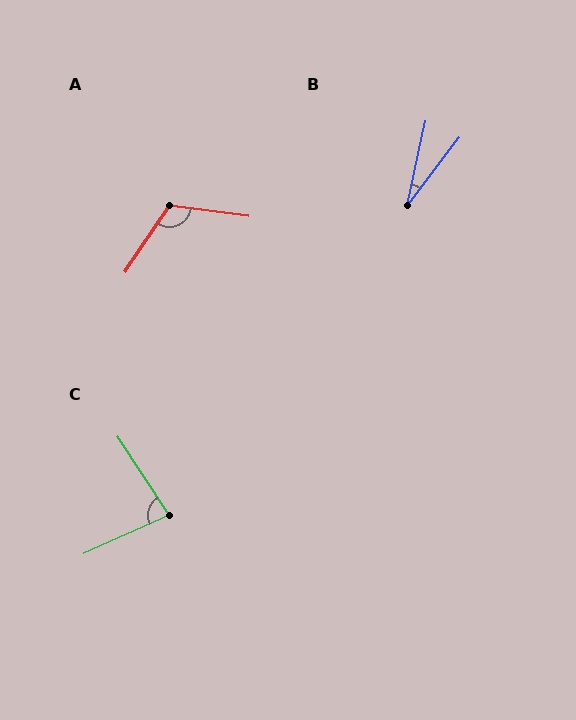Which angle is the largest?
A, at approximately 117 degrees.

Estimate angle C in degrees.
Approximately 81 degrees.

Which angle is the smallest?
B, at approximately 25 degrees.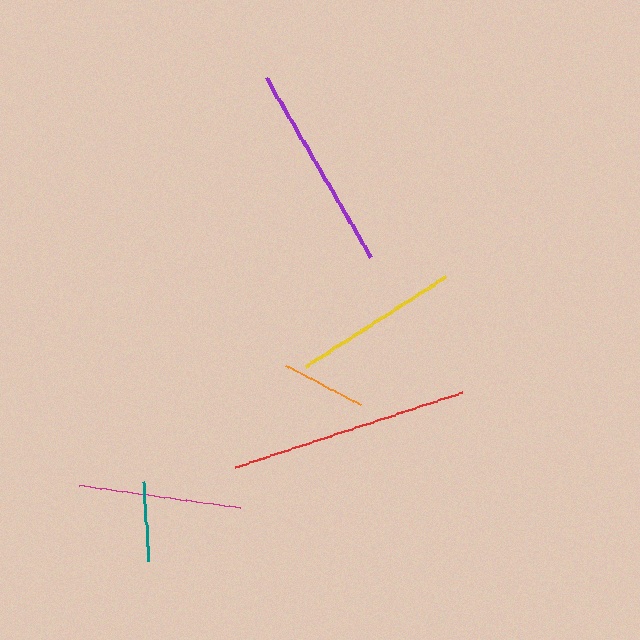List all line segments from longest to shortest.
From longest to shortest: red, purple, yellow, magenta, orange, teal.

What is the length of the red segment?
The red segment is approximately 239 pixels long.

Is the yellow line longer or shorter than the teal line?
The yellow line is longer than the teal line.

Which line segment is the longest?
The red line is the longest at approximately 239 pixels.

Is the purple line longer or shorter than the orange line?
The purple line is longer than the orange line.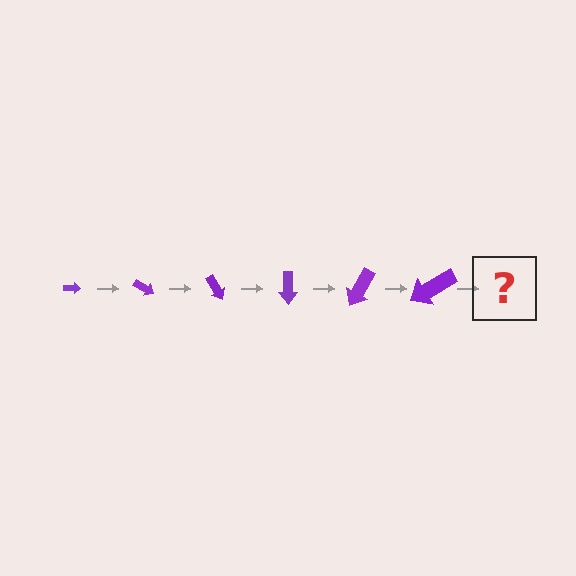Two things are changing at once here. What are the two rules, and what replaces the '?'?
The two rules are that the arrow grows larger each step and it rotates 30 degrees each step. The '?' should be an arrow, larger than the previous one and rotated 180 degrees from the start.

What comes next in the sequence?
The next element should be an arrow, larger than the previous one and rotated 180 degrees from the start.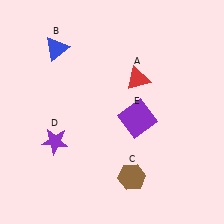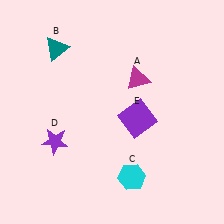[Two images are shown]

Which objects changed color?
A changed from red to magenta. B changed from blue to teal. C changed from brown to cyan.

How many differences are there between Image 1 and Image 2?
There are 3 differences between the two images.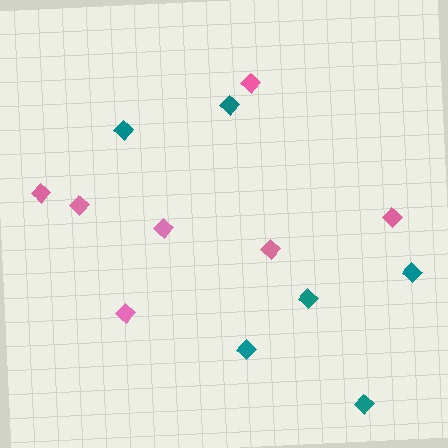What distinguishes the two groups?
There are 2 groups: one group of pink diamonds (7) and one group of teal diamonds (6).